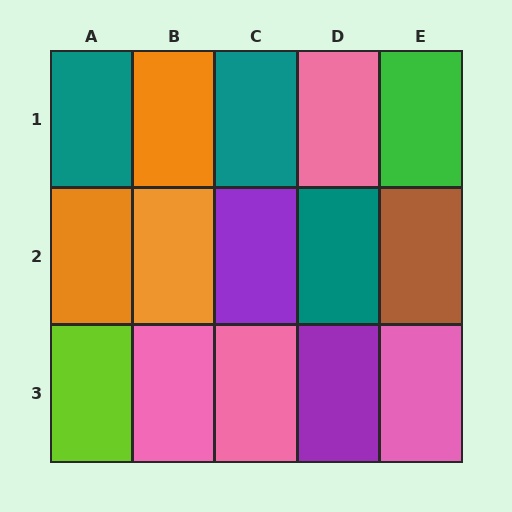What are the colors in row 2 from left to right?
Orange, orange, purple, teal, brown.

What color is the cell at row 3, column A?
Lime.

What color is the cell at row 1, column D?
Pink.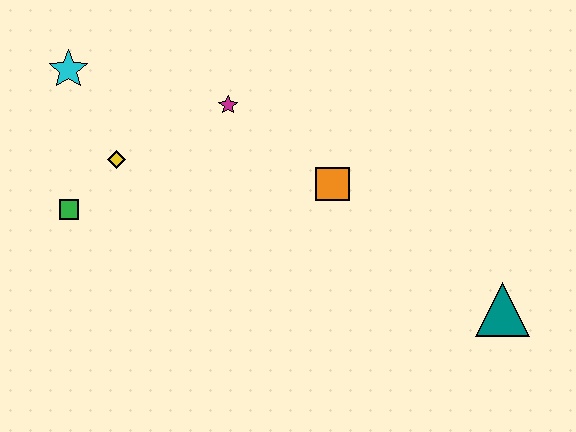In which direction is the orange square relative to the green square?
The orange square is to the right of the green square.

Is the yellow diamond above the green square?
Yes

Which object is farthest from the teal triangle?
The cyan star is farthest from the teal triangle.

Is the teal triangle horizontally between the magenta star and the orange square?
No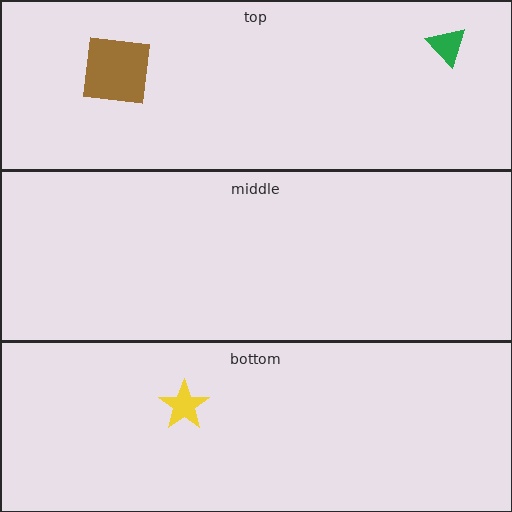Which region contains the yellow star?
The bottom region.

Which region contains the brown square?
The top region.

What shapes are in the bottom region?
The yellow star.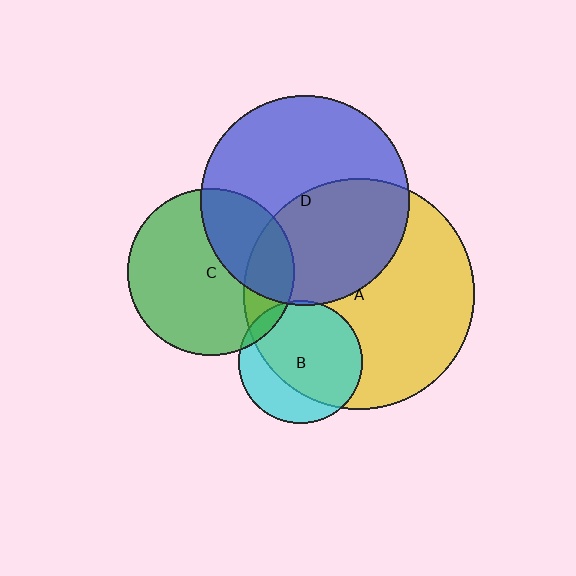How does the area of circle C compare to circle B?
Approximately 1.8 times.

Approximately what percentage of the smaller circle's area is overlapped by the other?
Approximately 20%.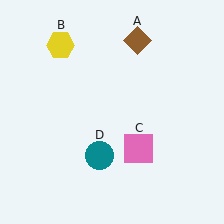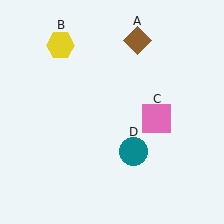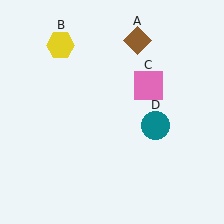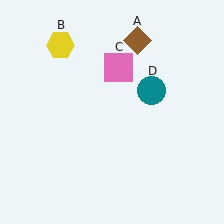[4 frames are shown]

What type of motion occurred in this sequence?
The pink square (object C), teal circle (object D) rotated counterclockwise around the center of the scene.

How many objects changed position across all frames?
2 objects changed position: pink square (object C), teal circle (object D).